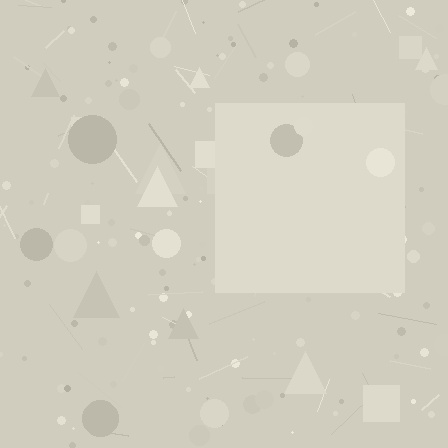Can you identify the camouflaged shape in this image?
The camouflaged shape is a square.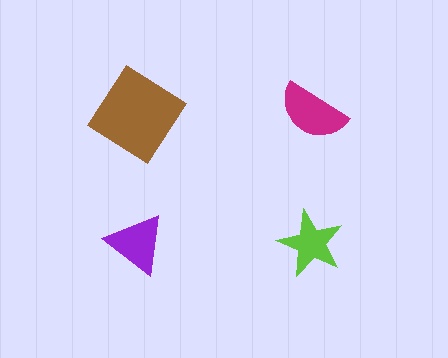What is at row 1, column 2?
A magenta semicircle.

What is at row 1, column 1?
A brown diamond.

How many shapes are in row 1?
2 shapes.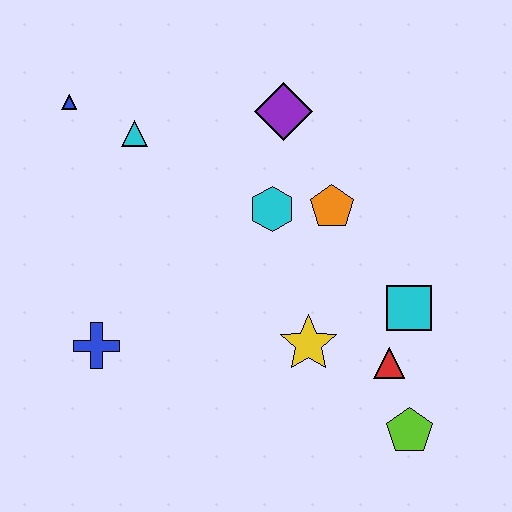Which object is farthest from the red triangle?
The blue triangle is farthest from the red triangle.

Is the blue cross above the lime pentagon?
Yes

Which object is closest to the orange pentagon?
The cyan hexagon is closest to the orange pentagon.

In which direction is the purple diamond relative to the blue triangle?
The purple diamond is to the right of the blue triangle.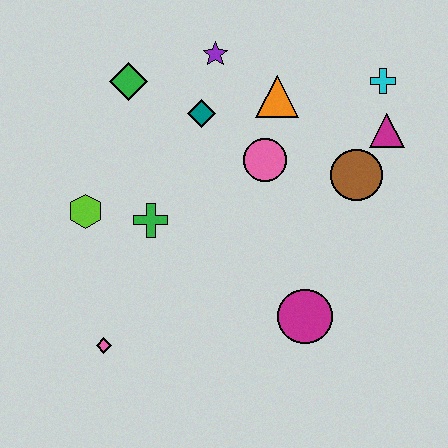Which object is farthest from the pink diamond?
The cyan cross is farthest from the pink diamond.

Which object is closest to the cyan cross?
The magenta triangle is closest to the cyan cross.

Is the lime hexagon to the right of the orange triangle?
No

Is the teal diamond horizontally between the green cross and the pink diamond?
No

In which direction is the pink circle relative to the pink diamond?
The pink circle is above the pink diamond.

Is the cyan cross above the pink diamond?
Yes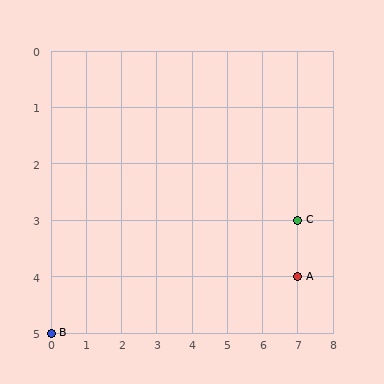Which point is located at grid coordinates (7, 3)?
Point C is at (7, 3).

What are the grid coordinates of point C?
Point C is at grid coordinates (7, 3).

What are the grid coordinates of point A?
Point A is at grid coordinates (7, 4).